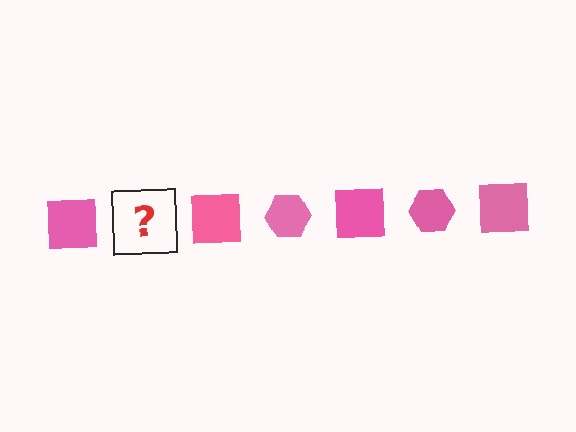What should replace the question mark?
The question mark should be replaced with a pink hexagon.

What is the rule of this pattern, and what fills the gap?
The rule is that the pattern cycles through square, hexagon shapes in pink. The gap should be filled with a pink hexagon.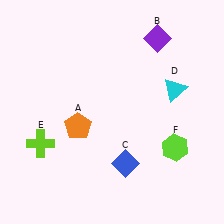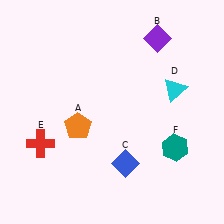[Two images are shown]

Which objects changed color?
E changed from lime to red. F changed from lime to teal.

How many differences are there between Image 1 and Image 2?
There are 2 differences between the two images.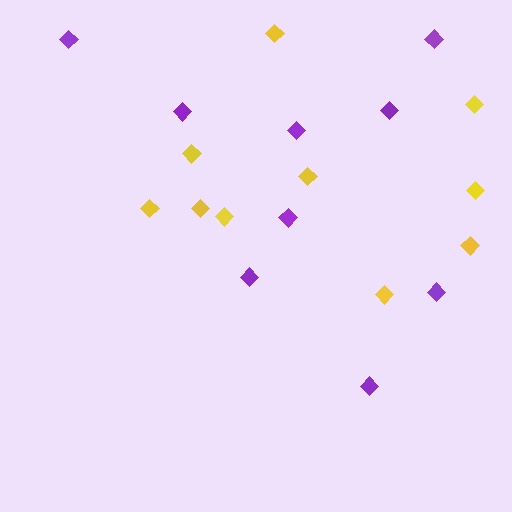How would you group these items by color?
There are 2 groups: one group of purple diamonds (9) and one group of yellow diamonds (10).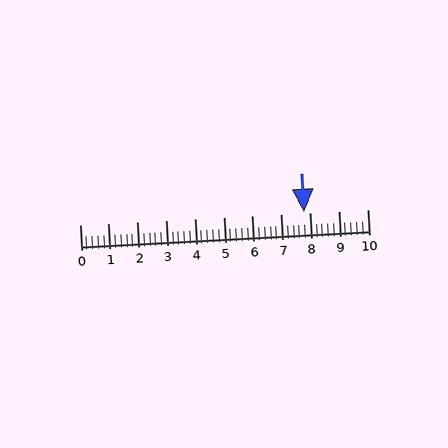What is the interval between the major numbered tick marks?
The major tick marks are spaced 1 units apart.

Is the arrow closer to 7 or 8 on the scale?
The arrow is closer to 8.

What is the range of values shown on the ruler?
The ruler shows values from 0 to 10.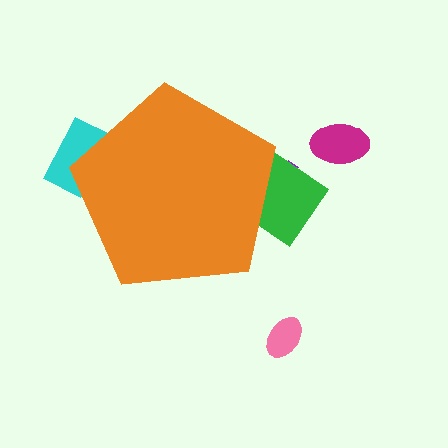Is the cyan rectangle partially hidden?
Yes, the cyan rectangle is partially hidden behind the orange pentagon.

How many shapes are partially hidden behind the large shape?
3 shapes are partially hidden.